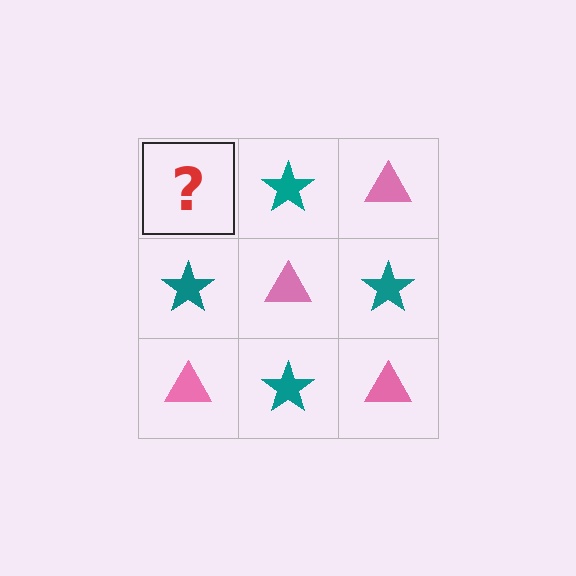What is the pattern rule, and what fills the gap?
The rule is that it alternates pink triangle and teal star in a checkerboard pattern. The gap should be filled with a pink triangle.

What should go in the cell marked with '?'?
The missing cell should contain a pink triangle.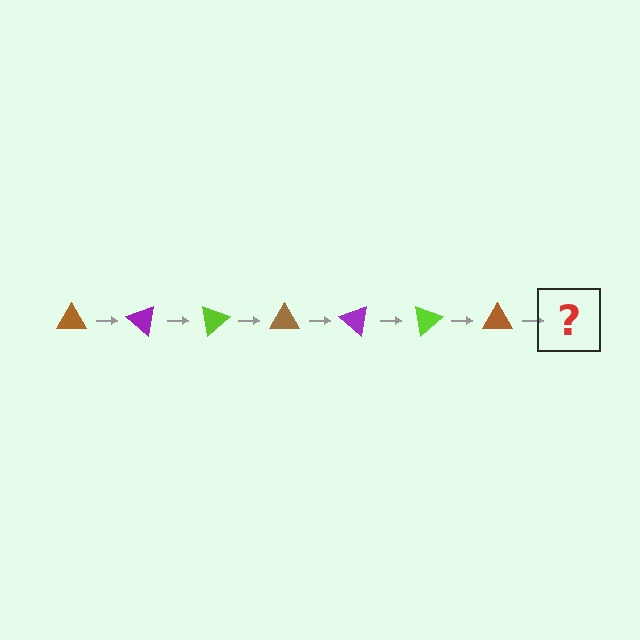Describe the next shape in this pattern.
It should be a purple triangle, rotated 280 degrees from the start.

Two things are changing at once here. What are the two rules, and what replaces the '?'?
The two rules are that it rotates 40 degrees each step and the color cycles through brown, purple, and lime. The '?' should be a purple triangle, rotated 280 degrees from the start.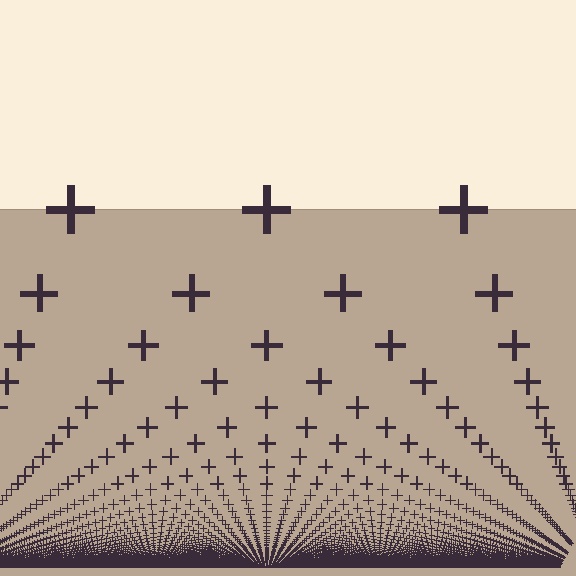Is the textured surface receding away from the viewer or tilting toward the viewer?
The surface appears to tilt toward the viewer. Texture elements get larger and sparser toward the top.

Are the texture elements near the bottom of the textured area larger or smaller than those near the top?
Smaller. The gradient is inverted — elements near the bottom are smaller and denser.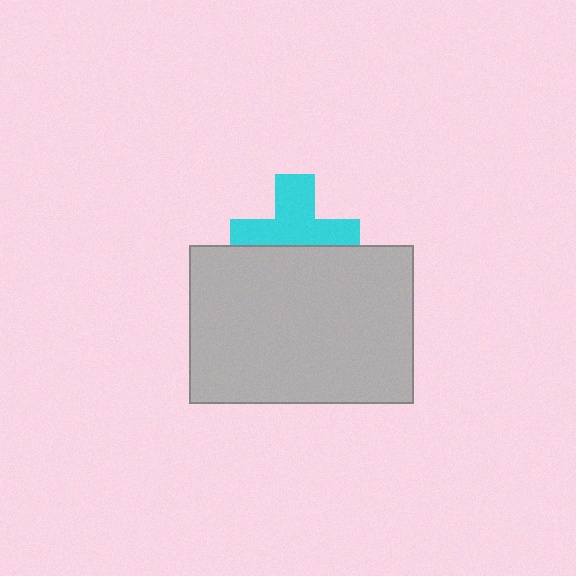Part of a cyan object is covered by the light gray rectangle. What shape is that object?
It is a cross.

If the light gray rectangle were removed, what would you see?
You would see the complete cyan cross.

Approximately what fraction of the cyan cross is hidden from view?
Roughly 39% of the cyan cross is hidden behind the light gray rectangle.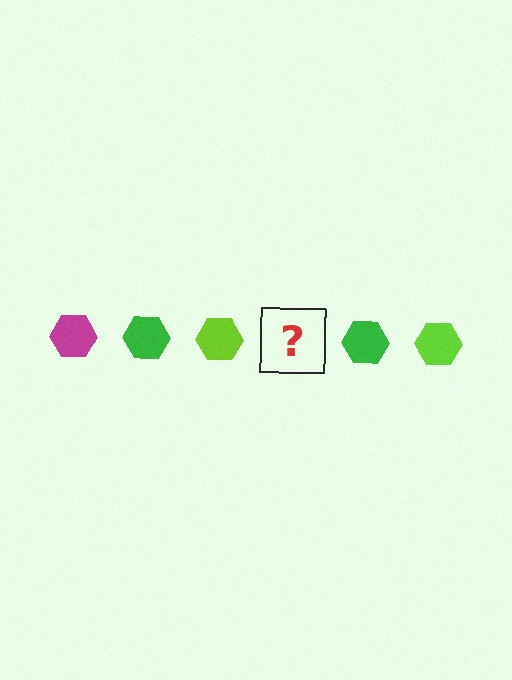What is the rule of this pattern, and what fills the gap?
The rule is that the pattern cycles through magenta, green, lime hexagons. The gap should be filled with a magenta hexagon.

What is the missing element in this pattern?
The missing element is a magenta hexagon.